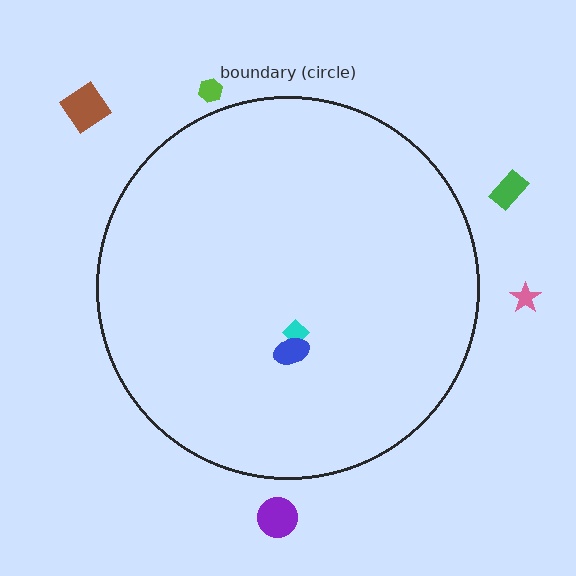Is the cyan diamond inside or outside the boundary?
Inside.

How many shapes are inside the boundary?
2 inside, 5 outside.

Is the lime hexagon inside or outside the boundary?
Outside.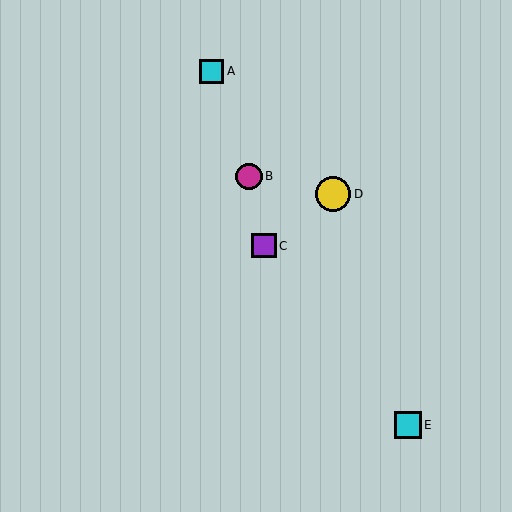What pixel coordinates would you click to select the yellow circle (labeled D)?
Click at (333, 194) to select the yellow circle D.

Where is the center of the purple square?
The center of the purple square is at (264, 246).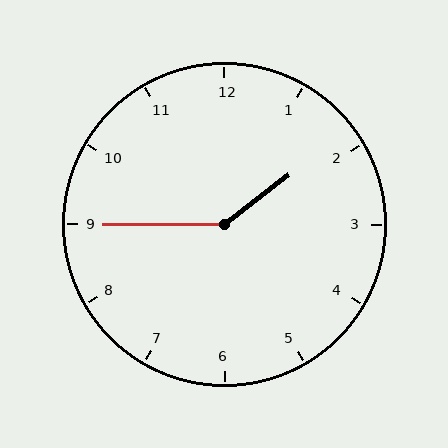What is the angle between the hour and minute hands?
Approximately 142 degrees.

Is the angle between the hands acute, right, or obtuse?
It is obtuse.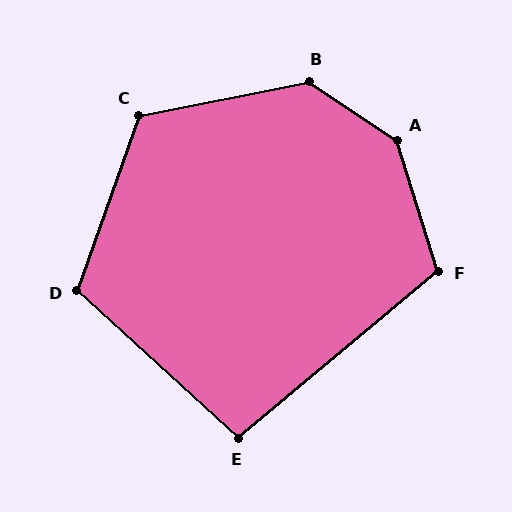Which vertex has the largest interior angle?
A, at approximately 141 degrees.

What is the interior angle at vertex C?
Approximately 121 degrees (obtuse).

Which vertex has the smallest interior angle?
E, at approximately 98 degrees.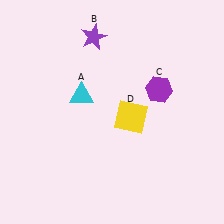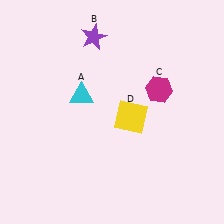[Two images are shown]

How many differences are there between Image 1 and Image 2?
There is 1 difference between the two images.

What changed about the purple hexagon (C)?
In Image 1, C is purple. In Image 2, it changed to magenta.